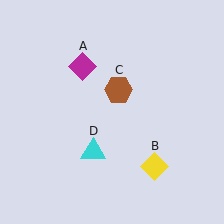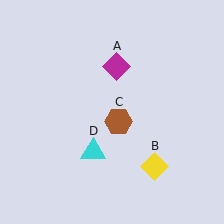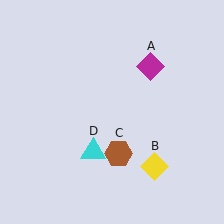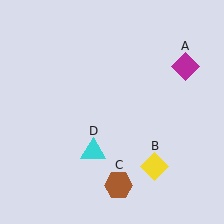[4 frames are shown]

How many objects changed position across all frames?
2 objects changed position: magenta diamond (object A), brown hexagon (object C).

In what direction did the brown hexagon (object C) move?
The brown hexagon (object C) moved down.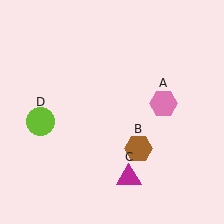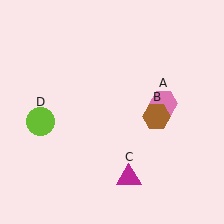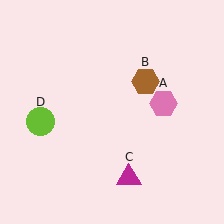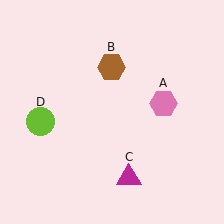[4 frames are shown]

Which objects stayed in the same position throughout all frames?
Pink hexagon (object A) and magenta triangle (object C) and lime circle (object D) remained stationary.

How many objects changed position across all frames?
1 object changed position: brown hexagon (object B).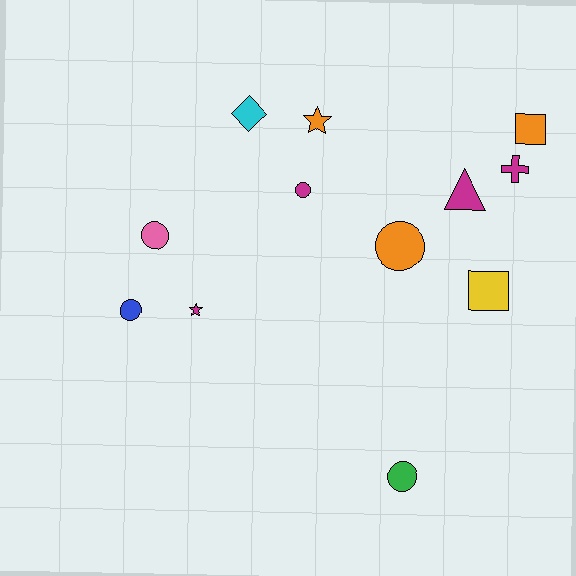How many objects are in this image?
There are 12 objects.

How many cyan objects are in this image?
There is 1 cyan object.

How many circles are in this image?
There are 5 circles.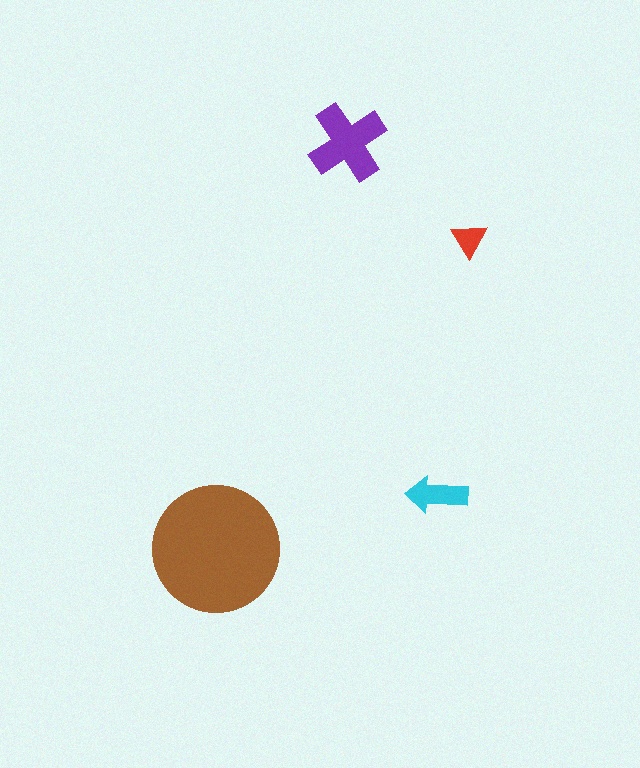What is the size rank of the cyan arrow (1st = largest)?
3rd.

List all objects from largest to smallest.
The brown circle, the purple cross, the cyan arrow, the red triangle.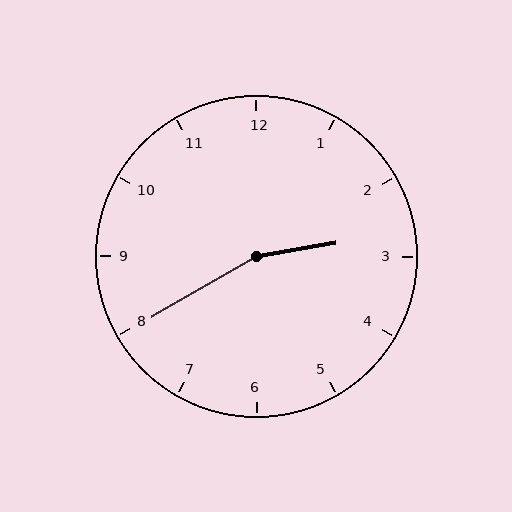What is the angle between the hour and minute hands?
Approximately 160 degrees.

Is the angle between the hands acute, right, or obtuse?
It is obtuse.